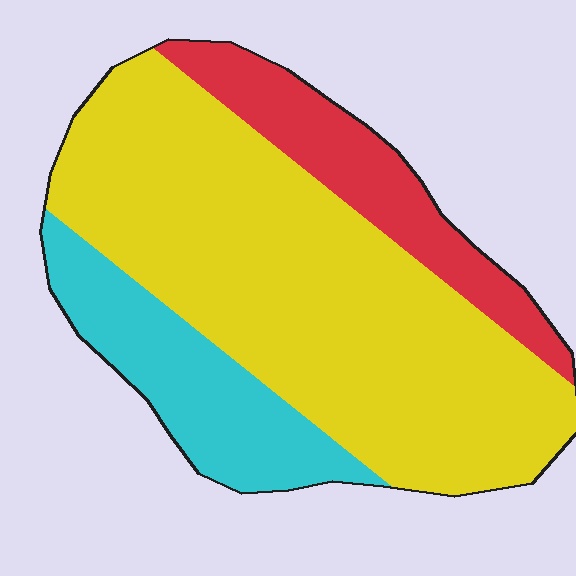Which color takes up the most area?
Yellow, at roughly 65%.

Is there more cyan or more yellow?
Yellow.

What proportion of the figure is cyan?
Cyan covers about 20% of the figure.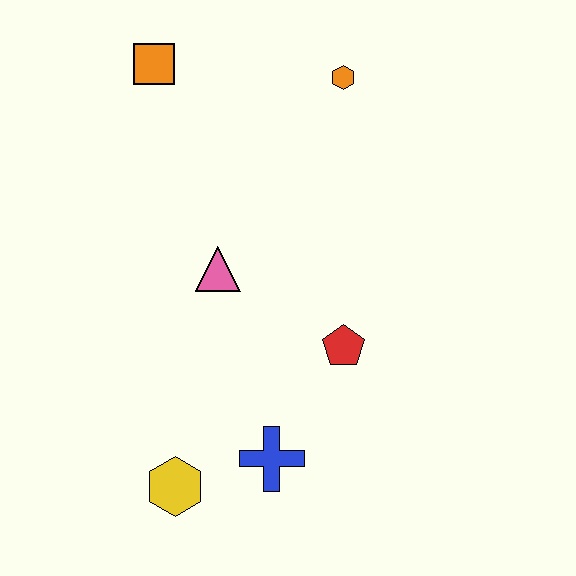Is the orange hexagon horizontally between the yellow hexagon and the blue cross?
No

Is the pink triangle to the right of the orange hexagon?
No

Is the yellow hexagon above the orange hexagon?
No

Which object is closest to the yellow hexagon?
The blue cross is closest to the yellow hexagon.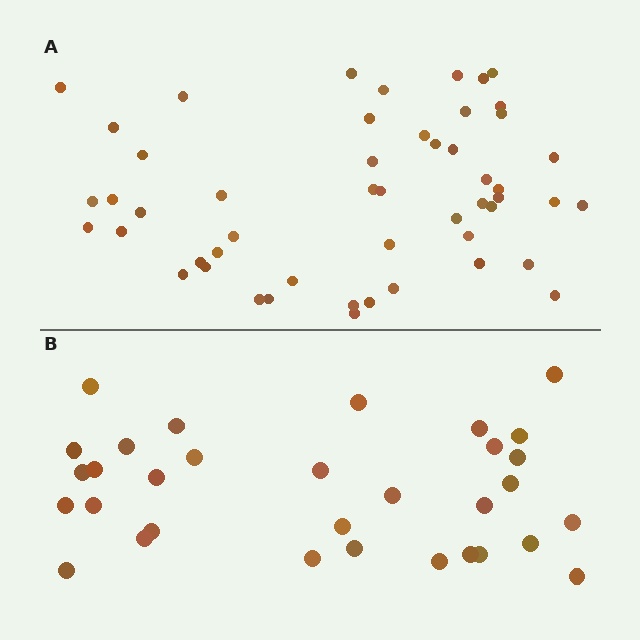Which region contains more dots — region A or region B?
Region A (the top region) has more dots.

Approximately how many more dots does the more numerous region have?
Region A has approximately 20 more dots than region B.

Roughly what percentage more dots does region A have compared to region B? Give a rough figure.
About 60% more.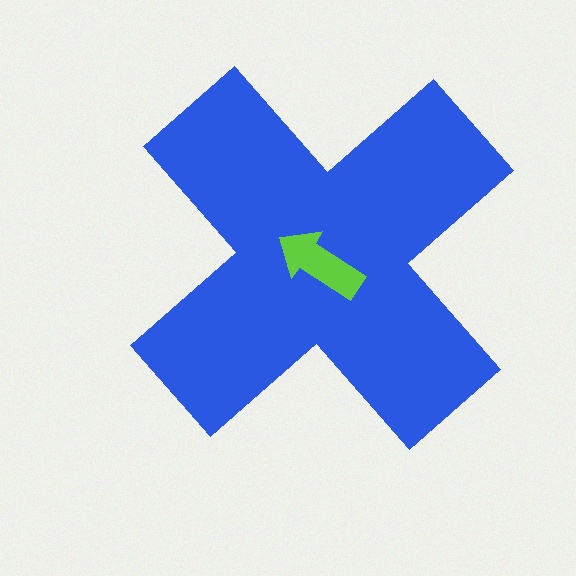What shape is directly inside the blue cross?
The lime arrow.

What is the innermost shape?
The lime arrow.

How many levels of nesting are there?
2.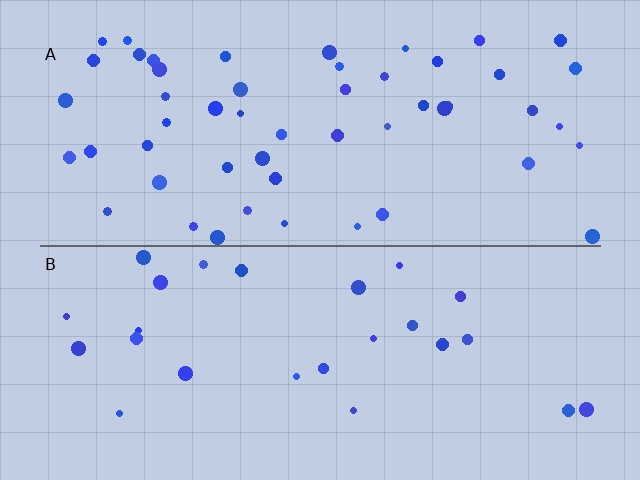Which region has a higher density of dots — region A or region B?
A (the top).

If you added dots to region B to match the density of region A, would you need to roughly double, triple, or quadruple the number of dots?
Approximately double.